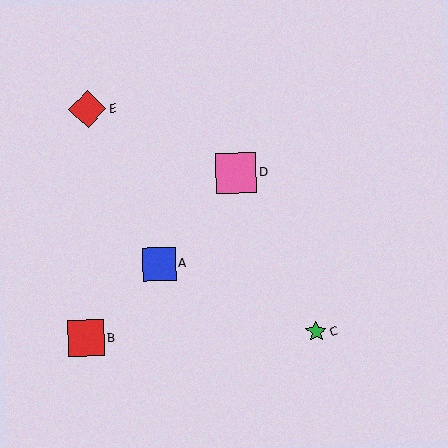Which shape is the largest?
The pink square (labeled D) is the largest.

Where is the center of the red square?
The center of the red square is at (86, 338).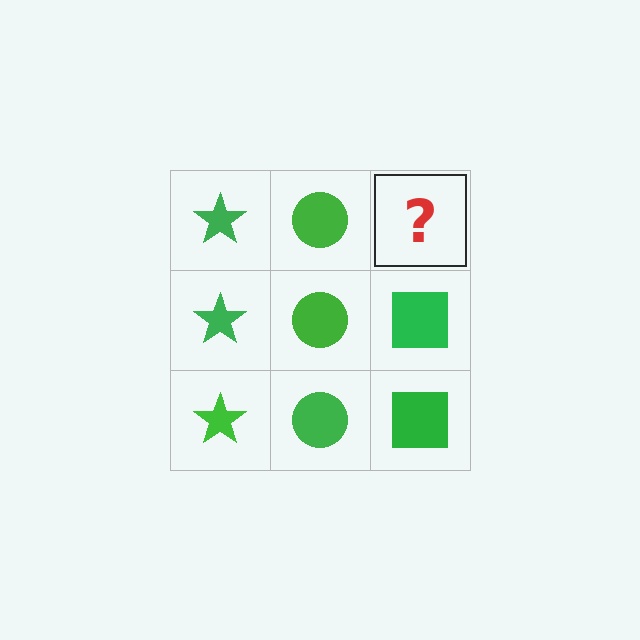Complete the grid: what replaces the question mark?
The question mark should be replaced with a green square.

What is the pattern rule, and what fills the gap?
The rule is that each column has a consistent shape. The gap should be filled with a green square.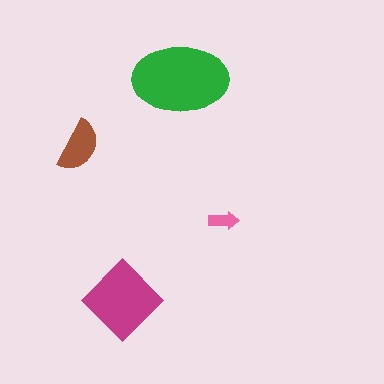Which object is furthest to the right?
The pink arrow is rightmost.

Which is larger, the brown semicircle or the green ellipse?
The green ellipse.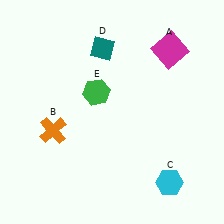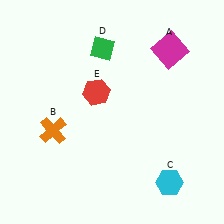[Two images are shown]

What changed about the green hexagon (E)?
In Image 1, E is green. In Image 2, it changed to red.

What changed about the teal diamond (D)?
In Image 1, D is teal. In Image 2, it changed to green.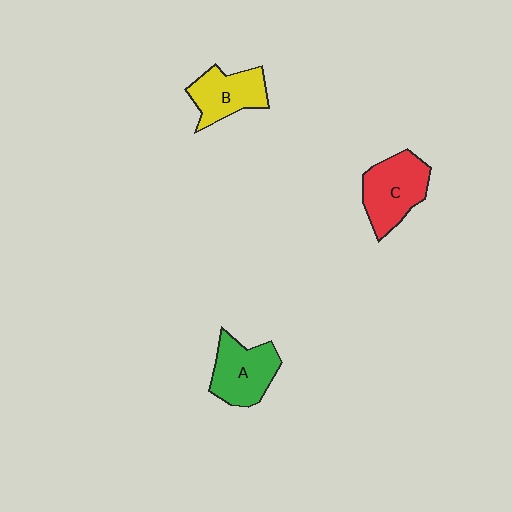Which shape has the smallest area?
Shape B (yellow).